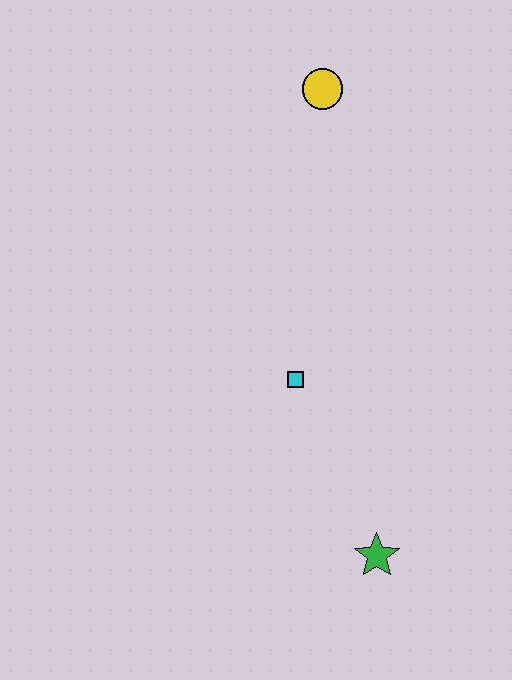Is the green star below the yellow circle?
Yes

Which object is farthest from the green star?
The yellow circle is farthest from the green star.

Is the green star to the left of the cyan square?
No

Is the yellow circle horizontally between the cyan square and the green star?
Yes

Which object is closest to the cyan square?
The green star is closest to the cyan square.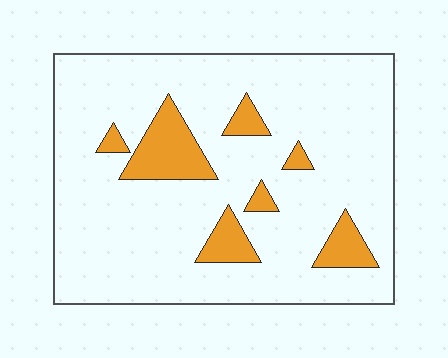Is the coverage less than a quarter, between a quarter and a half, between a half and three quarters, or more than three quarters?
Less than a quarter.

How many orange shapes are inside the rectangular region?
7.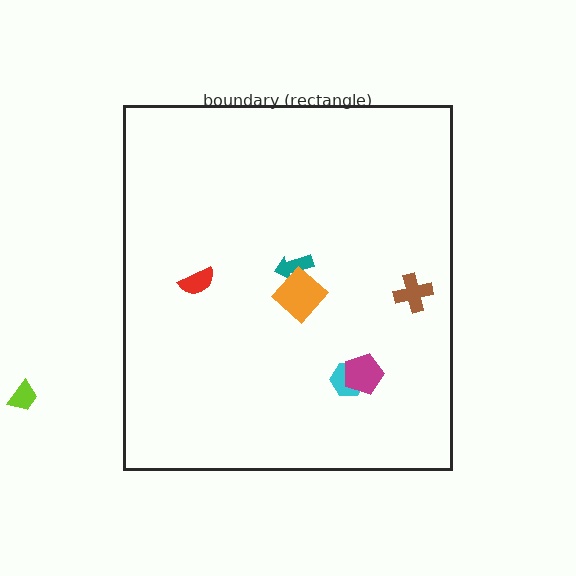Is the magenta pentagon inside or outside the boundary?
Inside.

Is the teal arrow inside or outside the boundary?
Inside.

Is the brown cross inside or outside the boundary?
Inside.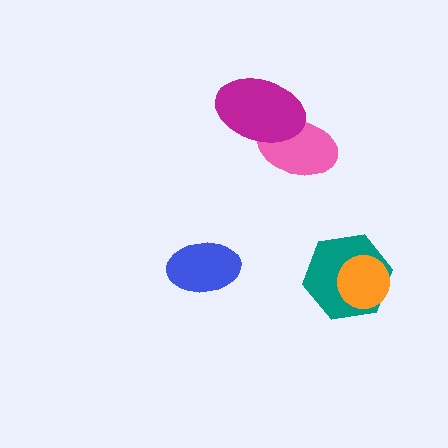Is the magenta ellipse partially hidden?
No, no other shape covers it.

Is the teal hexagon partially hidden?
Yes, it is partially covered by another shape.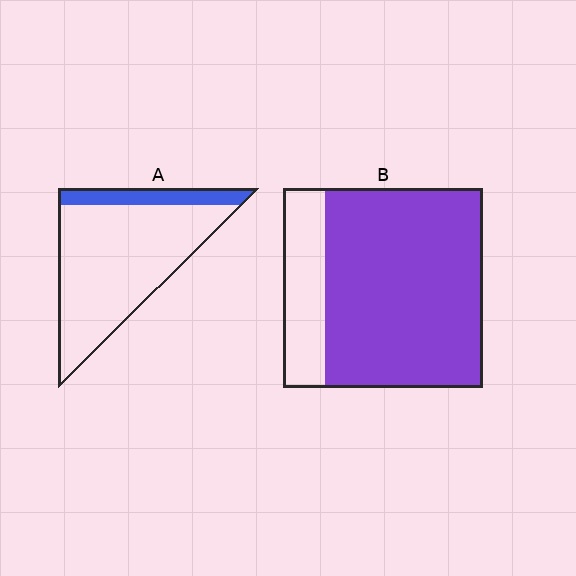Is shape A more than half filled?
No.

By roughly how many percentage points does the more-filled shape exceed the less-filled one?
By roughly 65 percentage points (B over A).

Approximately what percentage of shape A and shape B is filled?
A is approximately 15% and B is approximately 80%.